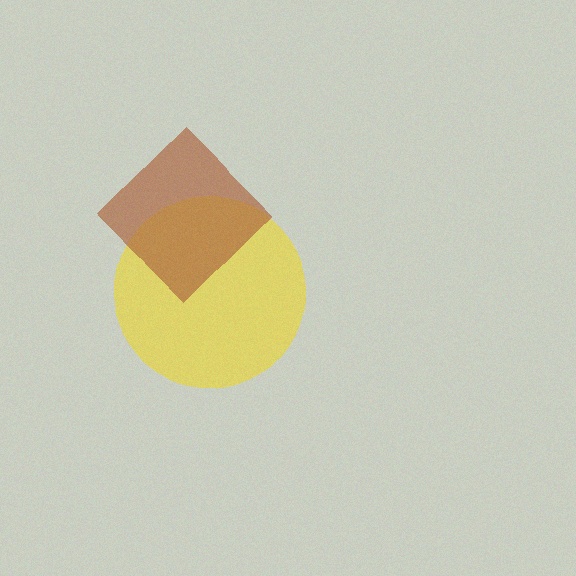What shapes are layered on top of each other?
The layered shapes are: a yellow circle, a brown diamond.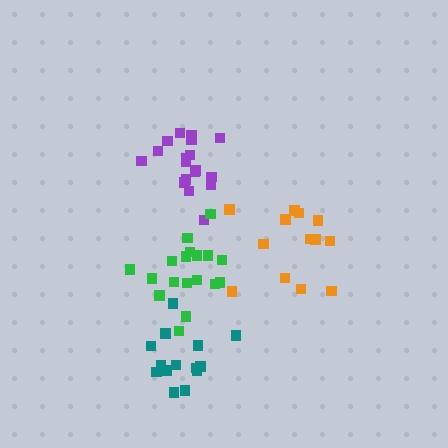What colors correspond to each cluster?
The clusters are colored: purple, orange, teal, green.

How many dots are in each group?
Group 1: 18 dots, Group 2: 13 dots, Group 3: 14 dots, Group 4: 18 dots (63 total).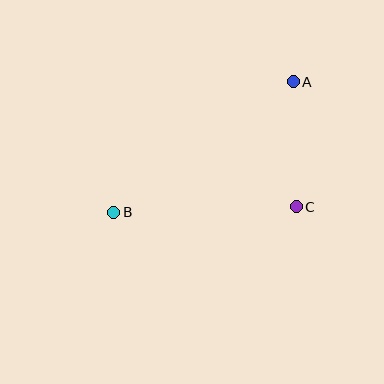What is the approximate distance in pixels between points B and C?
The distance between B and C is approximately 182 pixels.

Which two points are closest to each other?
Points A and C are closest to each other.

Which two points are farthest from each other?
Points A and B are farthest from each other.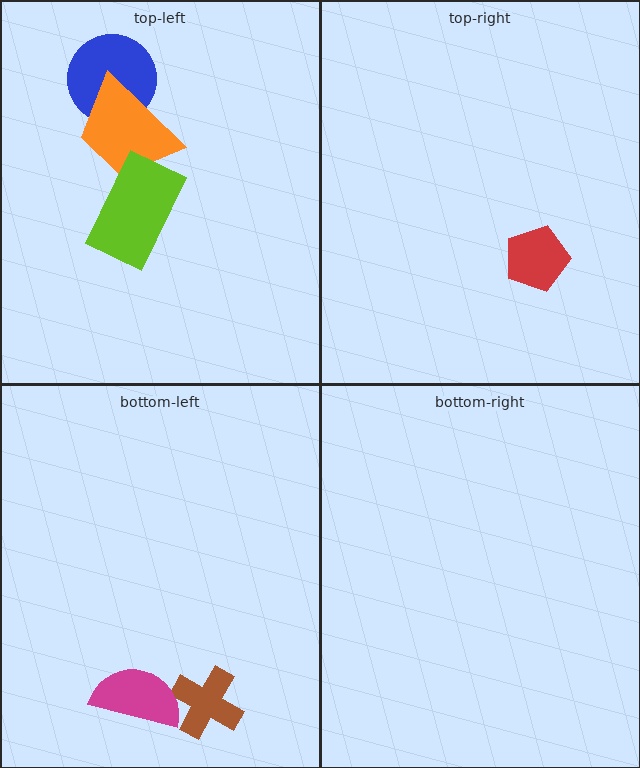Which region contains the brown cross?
The bottom-left region.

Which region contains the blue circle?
The top-left region.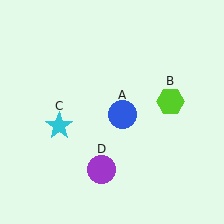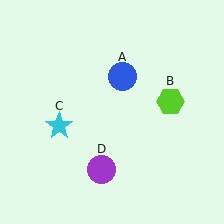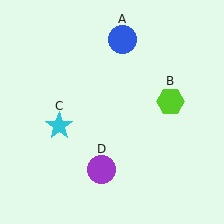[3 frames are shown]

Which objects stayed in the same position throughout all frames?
Lime hexagon (object B) and cyan star (object C) and purple circle (object D) remained stationary.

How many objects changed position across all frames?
1 object changed position: blue circle (object A).